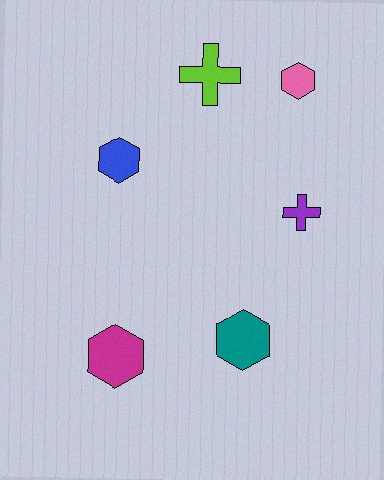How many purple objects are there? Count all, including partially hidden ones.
There is 1 purple object.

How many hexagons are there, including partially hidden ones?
There are 4 hexagons.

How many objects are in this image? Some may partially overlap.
There are 6 objects.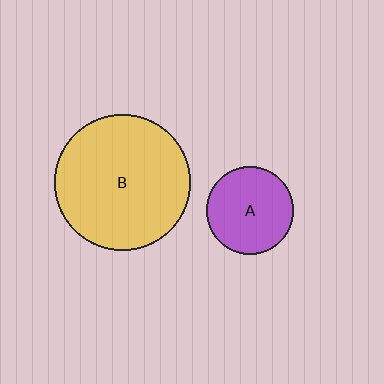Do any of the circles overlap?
No, none of the circles overlap.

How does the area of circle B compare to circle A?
Approximately 2.4 times.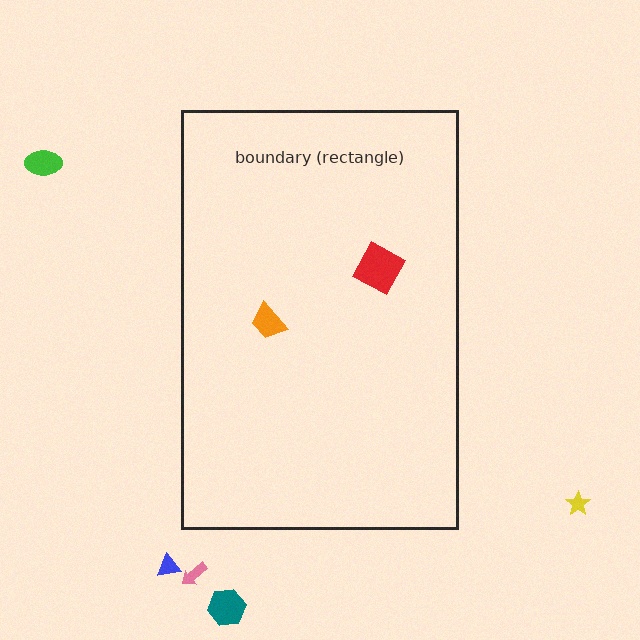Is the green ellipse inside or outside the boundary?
Outside.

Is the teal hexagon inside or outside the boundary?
Outside.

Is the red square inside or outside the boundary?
Inside.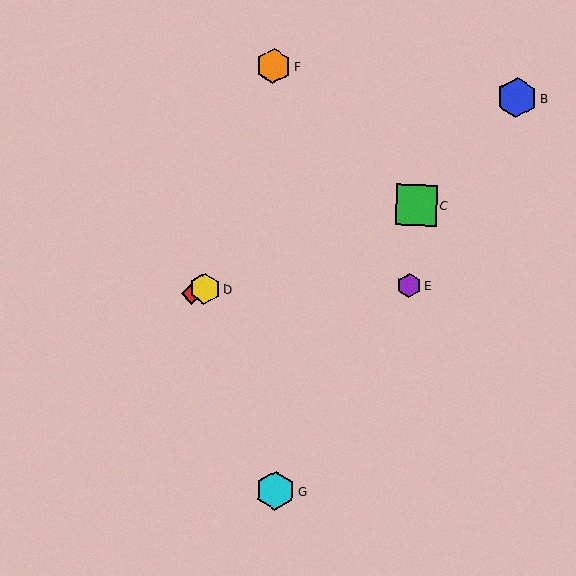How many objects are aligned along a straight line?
3 objects (A, C, D) are aligned along a straight line.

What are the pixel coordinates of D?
Object D is at (205, 289).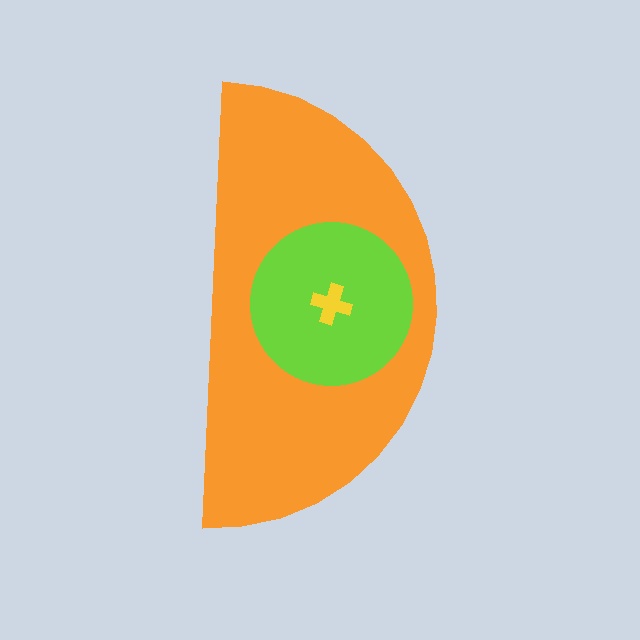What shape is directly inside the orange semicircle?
The lime circle.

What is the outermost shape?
The orange semicircle.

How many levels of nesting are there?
3.